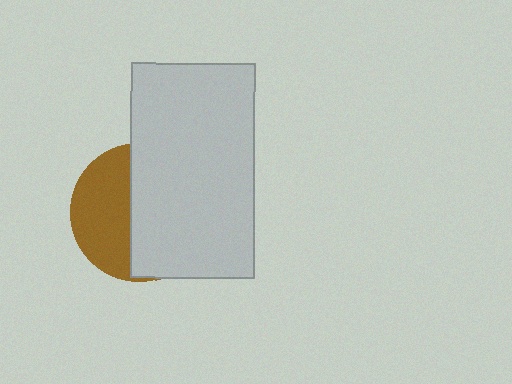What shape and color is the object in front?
The object in front is a light gray rectangle.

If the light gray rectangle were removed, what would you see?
You would see the complete brown circle.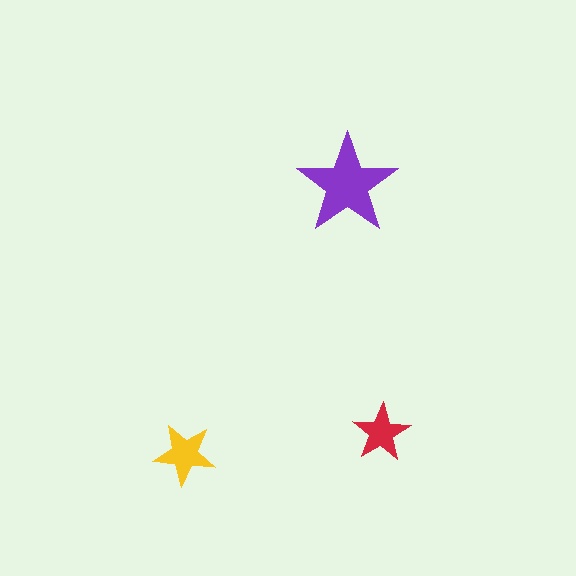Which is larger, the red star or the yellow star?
The yellow one.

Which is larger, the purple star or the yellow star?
The purple one.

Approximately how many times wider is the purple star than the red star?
About 1.5 times wider.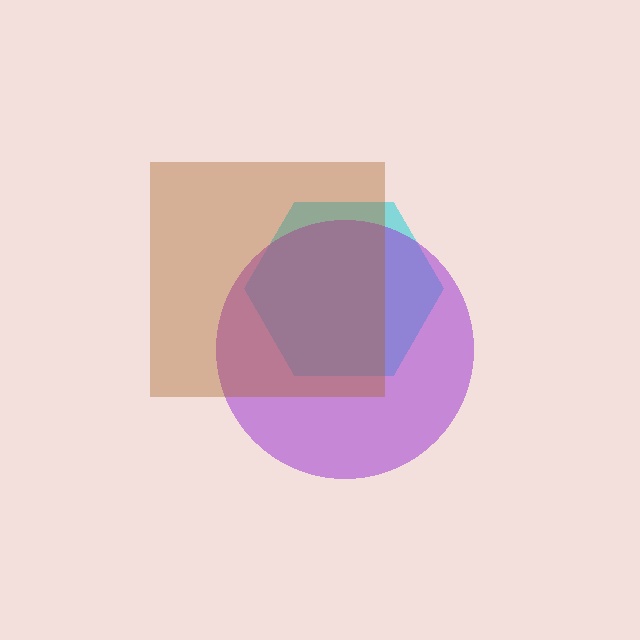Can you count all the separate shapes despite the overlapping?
Yes, there are 3 separate shapes.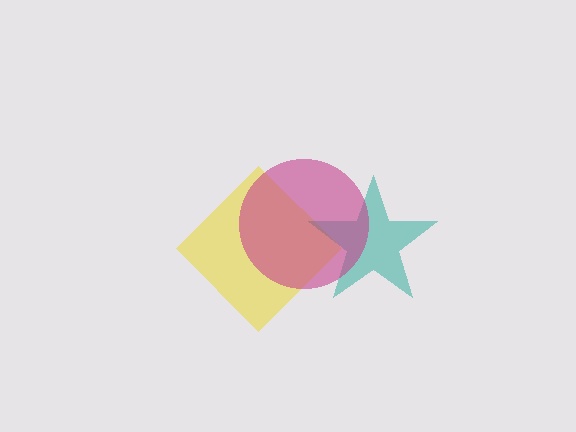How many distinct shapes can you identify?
There are 3 distinct shapes: a yellow diamond, a teal star, a magenta circle.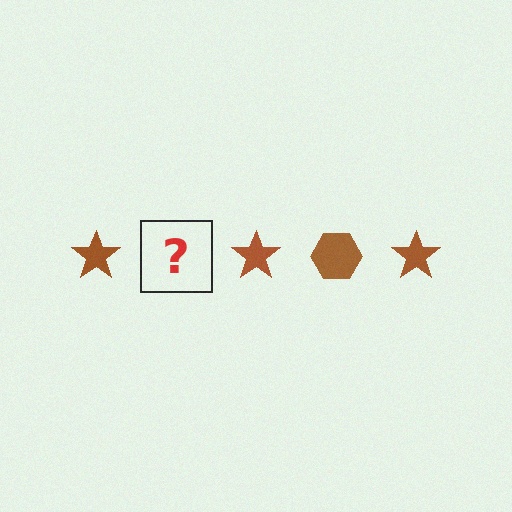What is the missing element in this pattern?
The missing element is a brown hexagon.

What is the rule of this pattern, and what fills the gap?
The rule is that the pattern cycles through star, hexagon shapes in brown. The gap should be filled with a brown hexagon.